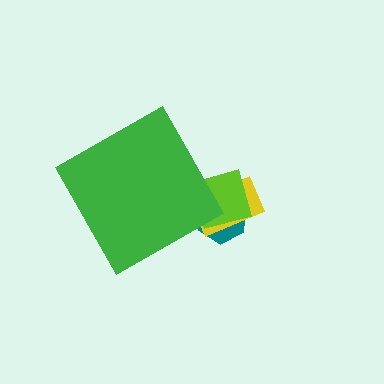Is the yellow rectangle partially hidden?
Yes, the yellow rectangle is partially hidden behind the green diamond.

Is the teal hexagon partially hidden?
Yes, the teal hexagon is partially hidden behind the green diamond.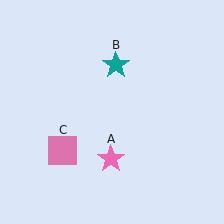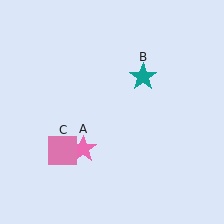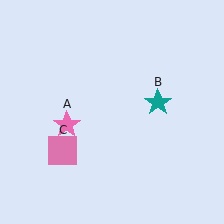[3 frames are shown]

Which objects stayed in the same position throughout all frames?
Pink square (object C) remained stationary.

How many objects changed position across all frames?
2 objects changed position: pink star (object A), teal star (object B).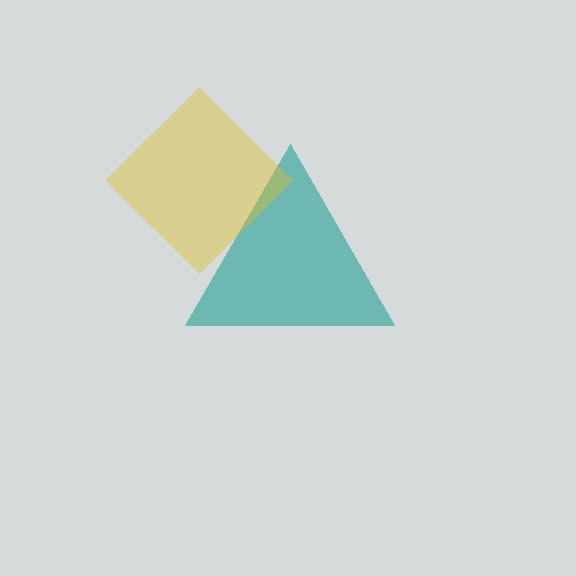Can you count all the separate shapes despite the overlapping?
Yes, there are 2 separate shapes.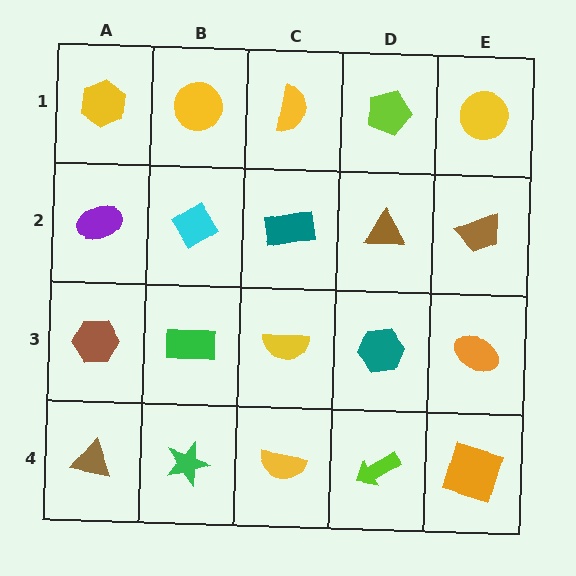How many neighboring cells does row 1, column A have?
2.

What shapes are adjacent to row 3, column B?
A cyan diamond (row 2, column B), a green star (row 4, column B), a brown hexagon (row 3, column A), a yellow semicircle (row 3, column C).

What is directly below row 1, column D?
A brown triangle.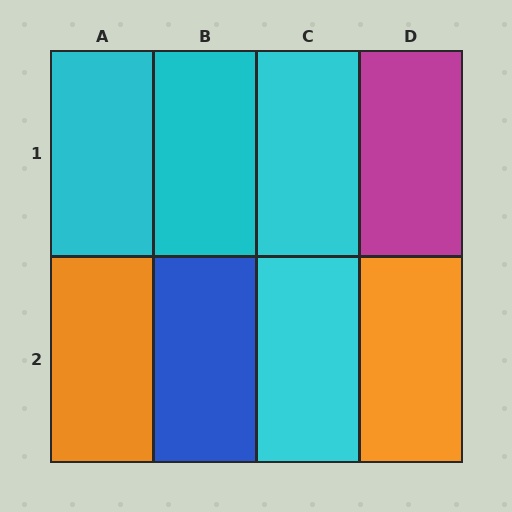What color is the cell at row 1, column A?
Cyan.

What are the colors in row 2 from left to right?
Orange, blue, cyan, orange.